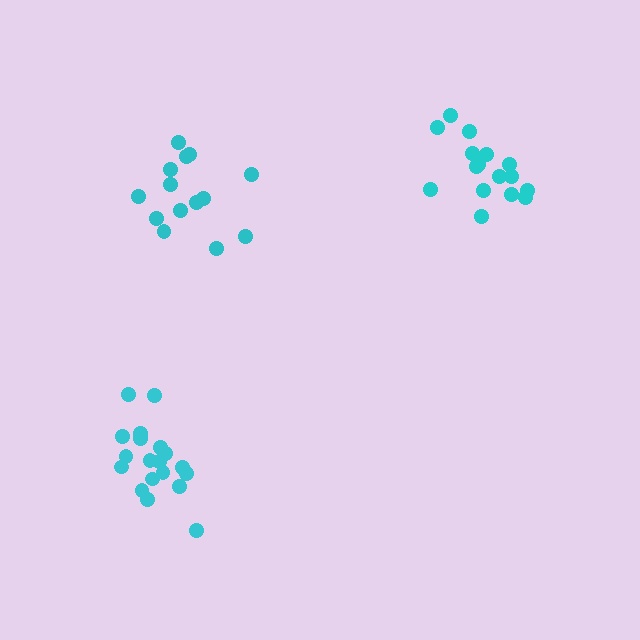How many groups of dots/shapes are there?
There are 3 groups.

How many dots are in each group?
Group 1: 16 dots, Group 2: 19 dots, Group 3: 14 dots (49 total).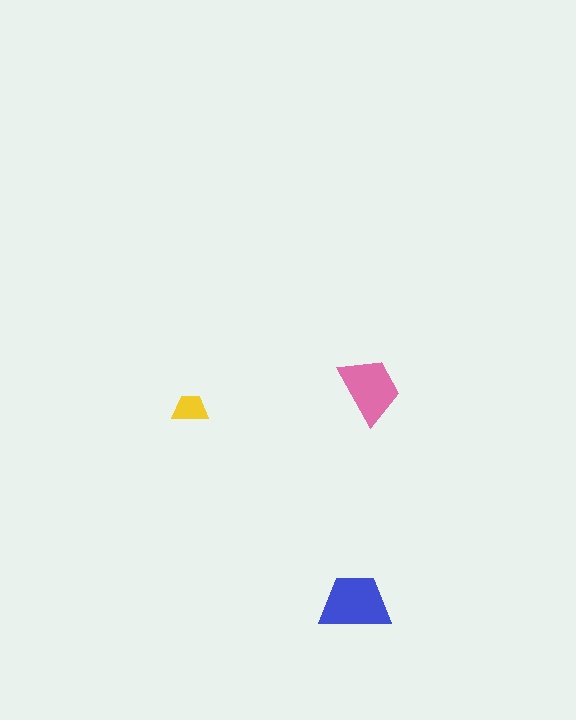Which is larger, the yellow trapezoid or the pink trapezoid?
The pink one.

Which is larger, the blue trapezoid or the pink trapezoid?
The blue one.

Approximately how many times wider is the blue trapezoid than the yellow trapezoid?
About 2 times wider.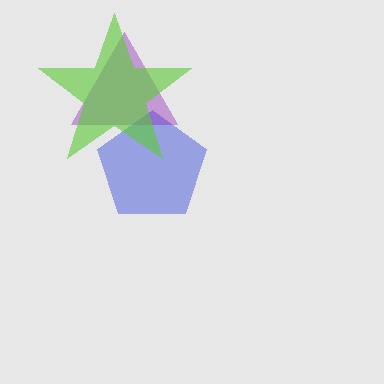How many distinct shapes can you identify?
There are 3 distinct shapes: a blue pentagon, a purple triangle, a lime star.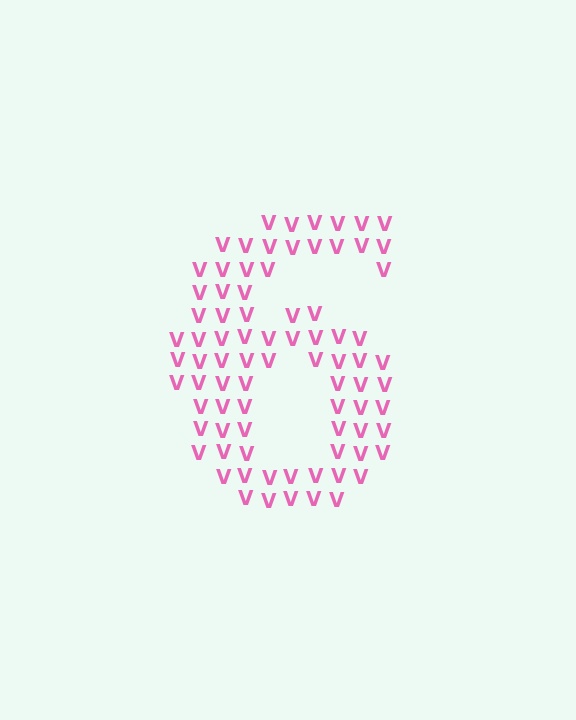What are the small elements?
The small elements are letter V's.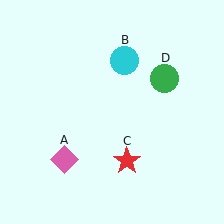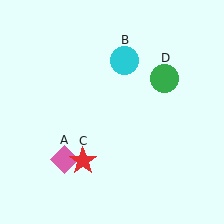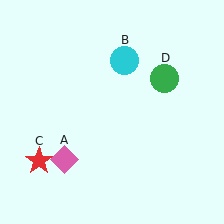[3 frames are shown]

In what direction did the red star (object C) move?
The red star (object C) moved left.